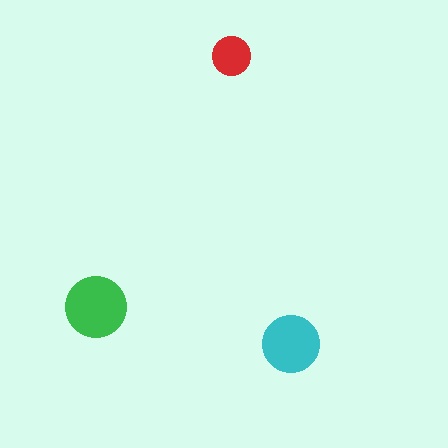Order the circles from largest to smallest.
the green one, the cyan one, the red one.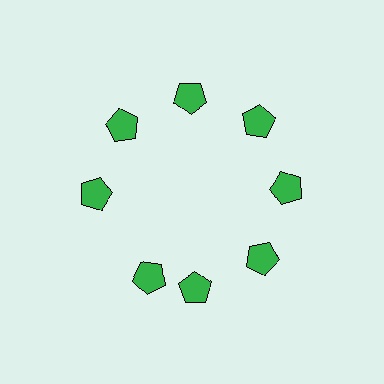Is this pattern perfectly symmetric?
No. The 8 green pentagons are arranged in a ring, but one element near the 8 o'clock position is rotated out of alignment along the ring, breaking the 8-fold rotational symmetry.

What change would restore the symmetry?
The symmetry would be restored by rotating it back into even spacing with its neighbors so that all 8 pentagons sit at equal angles and equal distance from the center.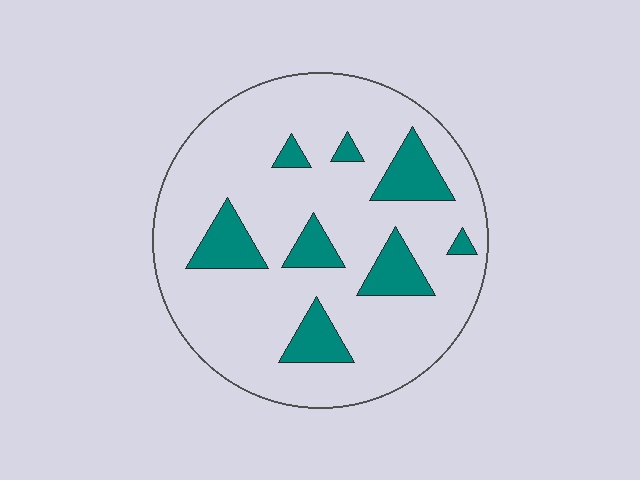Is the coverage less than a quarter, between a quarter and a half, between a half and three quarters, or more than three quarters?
Less than a quarter.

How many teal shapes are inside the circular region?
8.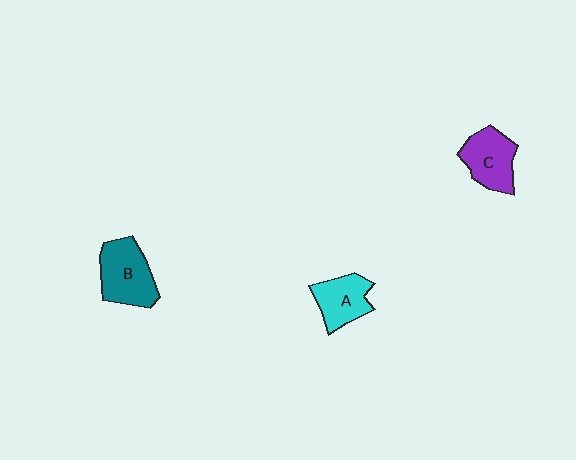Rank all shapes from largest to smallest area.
From largest to smallest: B (teal), C (purple), A (cyan).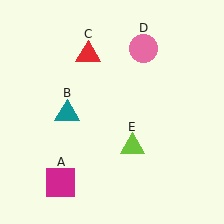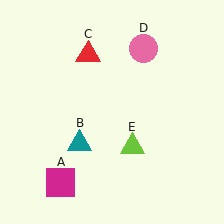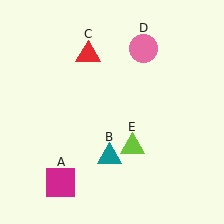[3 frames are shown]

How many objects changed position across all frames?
1 object changed position: teal triangle (object B).